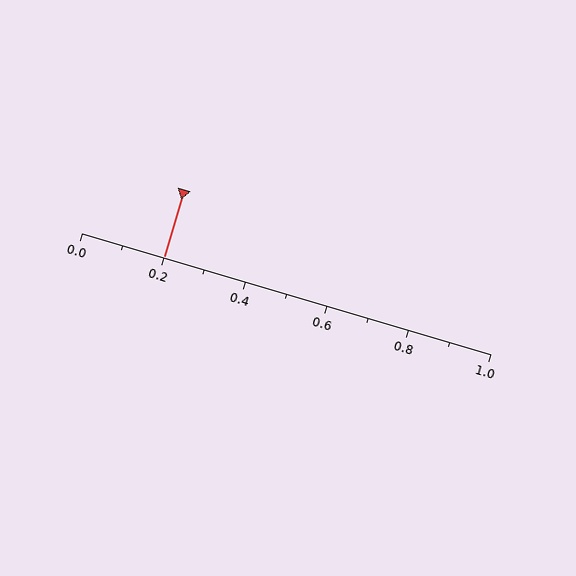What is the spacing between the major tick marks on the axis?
The major ticks are spaced 0.2 apart.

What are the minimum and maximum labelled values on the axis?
The axis runs from 0.0 to 1.0.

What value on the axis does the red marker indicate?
The marker indicates approximately 0.2.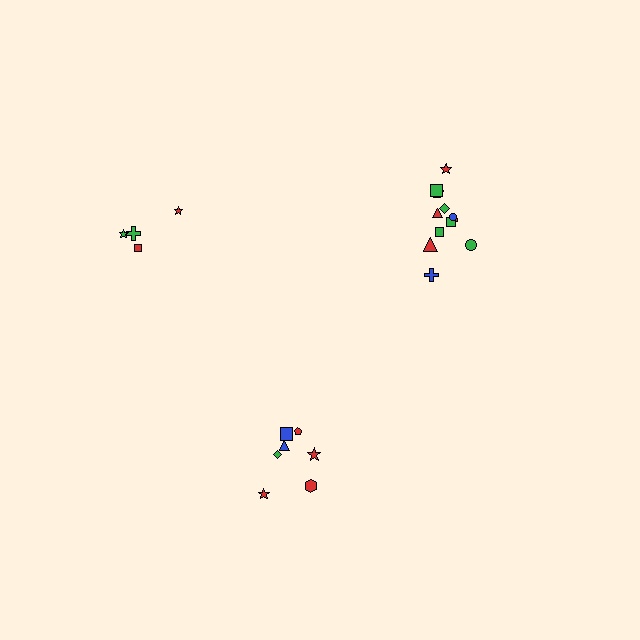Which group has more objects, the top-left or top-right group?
The top-right group.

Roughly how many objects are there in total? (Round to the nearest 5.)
Roughly 25 objects in total.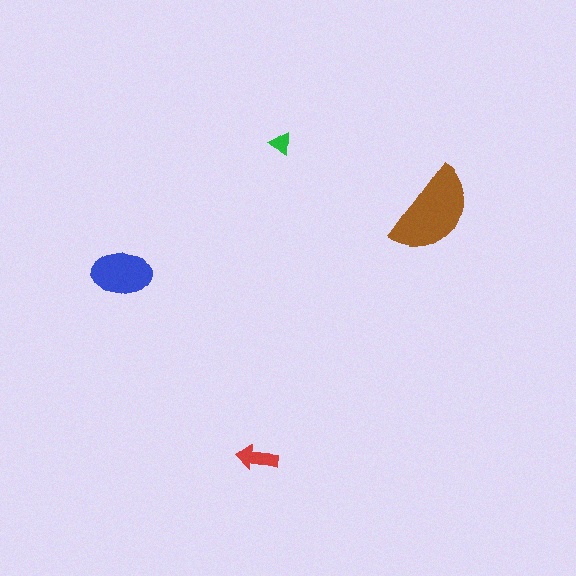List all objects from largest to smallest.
The brown semicircle, the blue ellipse, the red arrow, the green triangle.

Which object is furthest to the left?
The blue ellipse is leftmost.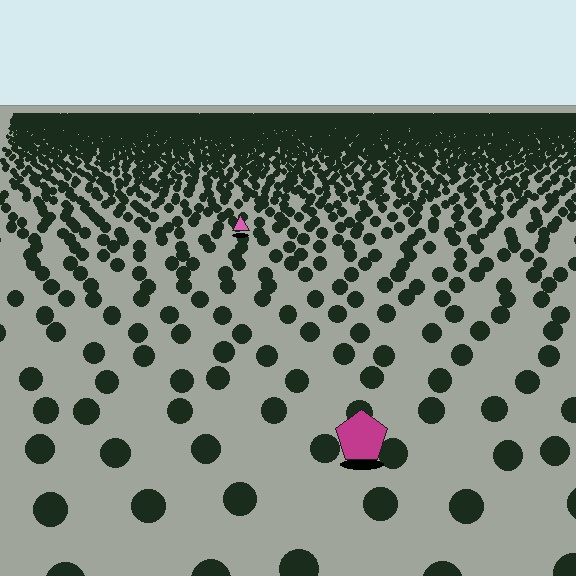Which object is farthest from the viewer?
The pink triangle is farthest from the viewer. It appears smaller and the ground texture around it is denser.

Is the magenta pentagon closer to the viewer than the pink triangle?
Yes. The magenta pentagon is closer — you can tell from the texture gradient: the ground texture is coarser near it.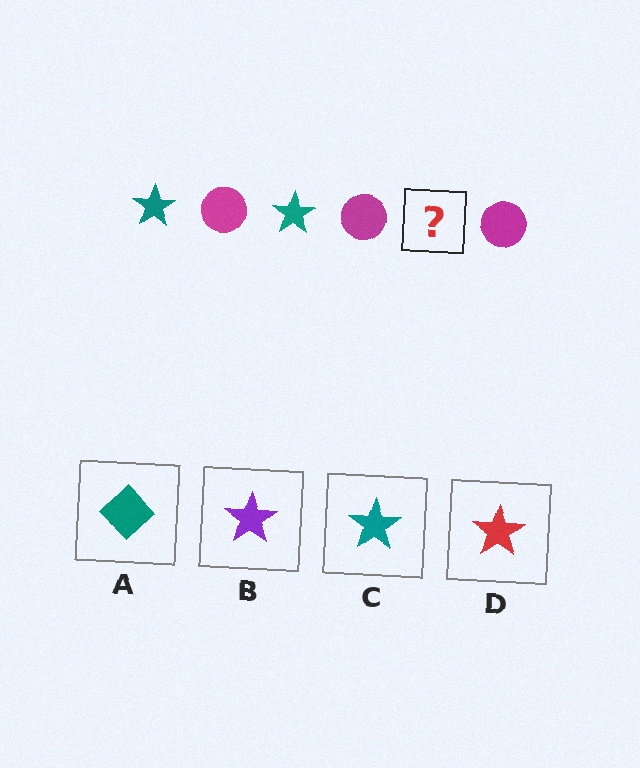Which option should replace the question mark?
Option C.